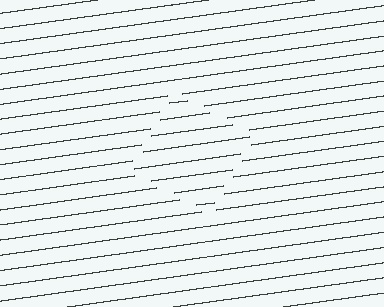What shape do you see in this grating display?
An illusory square. The interior of the shape contains the same grating, shifted by half a period — the contour is defined by the phase discontinuity where line-ends from the inner and outer gratings abut.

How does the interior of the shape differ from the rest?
The interior of the shape contains the same grating, shifted by half a period — the contour is defined by the phase discontinuity where line-ends from the inner and outer gratings abut.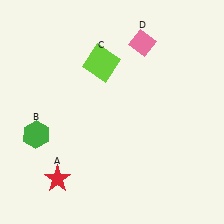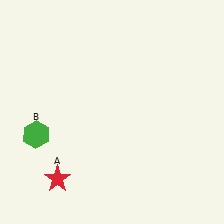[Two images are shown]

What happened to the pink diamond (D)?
The pink diamond (D) was removed in Image 2. It was in the top-right area of Image 1.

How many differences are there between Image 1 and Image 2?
There are 2 differences between the two images.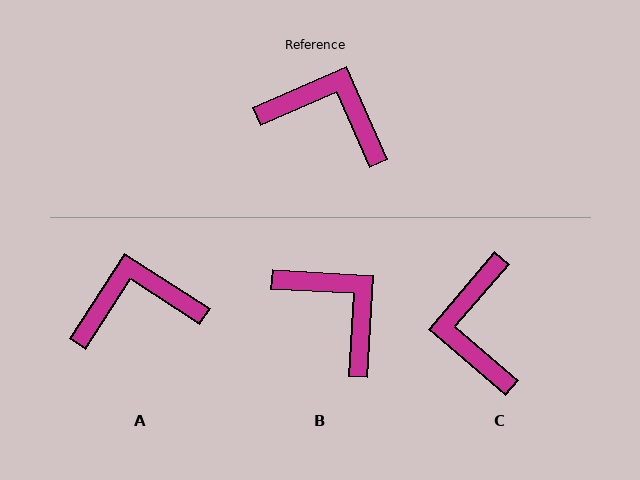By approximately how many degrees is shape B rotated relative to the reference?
Approximately 27 degrees clockwise.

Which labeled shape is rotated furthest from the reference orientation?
C, about 116 degrees away.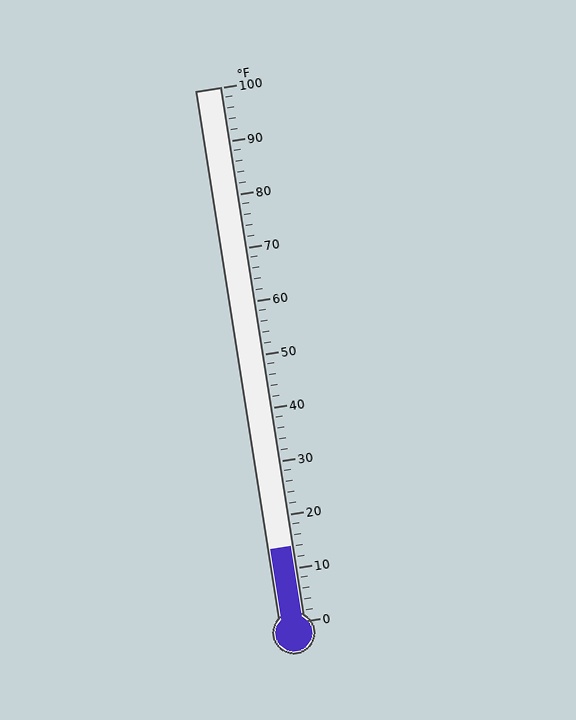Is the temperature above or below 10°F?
The temperature is above 10°F.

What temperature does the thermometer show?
The thermometer shows approximately 14°F.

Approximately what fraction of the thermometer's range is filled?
The thermometer is filled to approximately 15% of its range.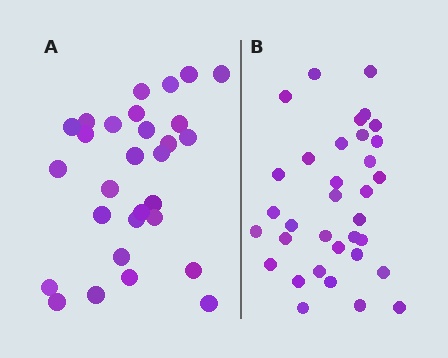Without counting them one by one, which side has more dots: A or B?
Region B (the right region) has more dots.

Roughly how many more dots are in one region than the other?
Region B has about 5 more dots than region A.